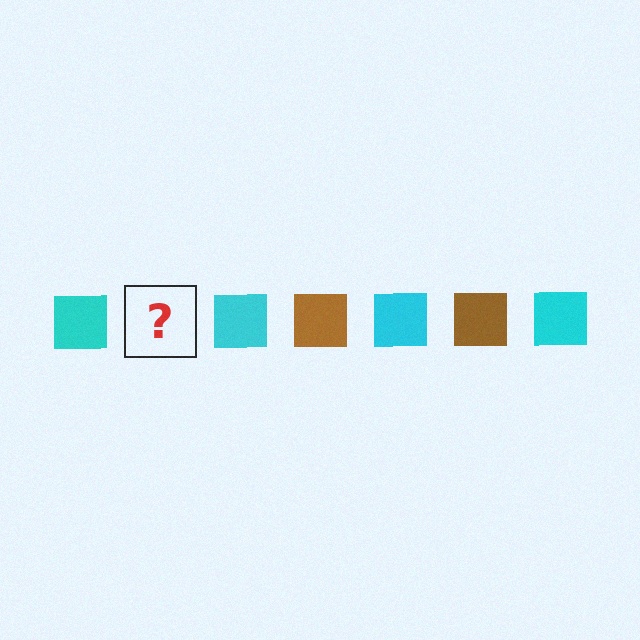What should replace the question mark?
The question mark should be replaced with a brown square.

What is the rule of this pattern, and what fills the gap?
The rule is that the pattern cycles through cyan, brown squares. The gap should be filled with a brown square.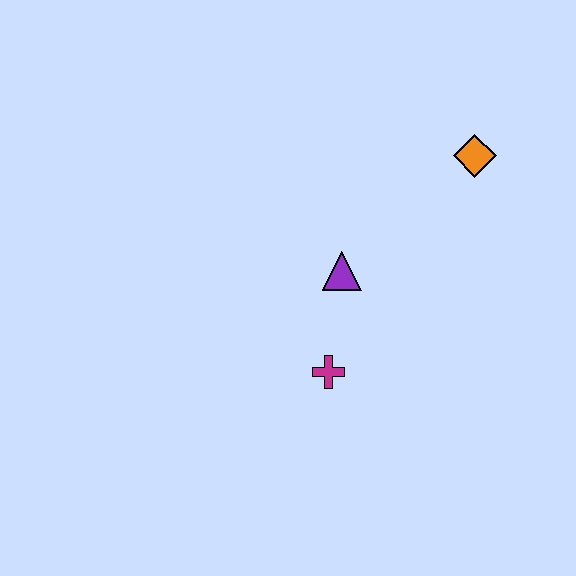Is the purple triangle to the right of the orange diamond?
No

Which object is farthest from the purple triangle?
The orange diamond is farthest from the purple triangle.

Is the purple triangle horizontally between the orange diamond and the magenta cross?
Yes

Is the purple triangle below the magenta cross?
No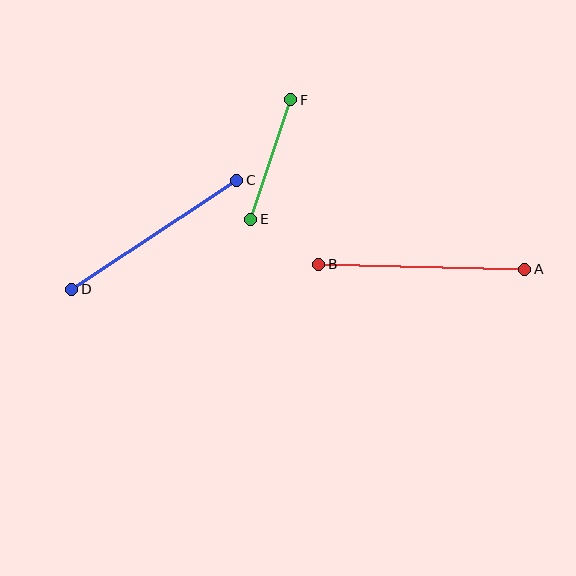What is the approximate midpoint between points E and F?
The midpoint is at approximately (271, 160) pixels.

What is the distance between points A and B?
The distance is approximately 206 pixels.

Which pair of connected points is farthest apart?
Points A and B are farthest apart.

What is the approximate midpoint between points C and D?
The midpoint is at approximately (154, 235) pixels.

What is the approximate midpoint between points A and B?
The midpoint is at approximately (422, 267) pixels.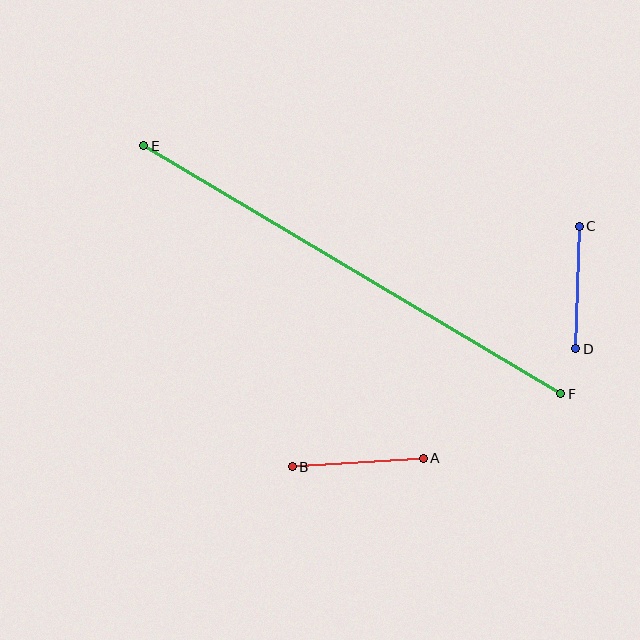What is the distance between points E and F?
The distance is approximately 485 pixels.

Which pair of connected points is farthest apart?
Points E and F are farthest apart.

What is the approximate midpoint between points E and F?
The midpoint is at approximately (352, 270) pixels.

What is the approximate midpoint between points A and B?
The midpoint is at approximately (358, 462) pixels.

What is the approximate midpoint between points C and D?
The midpoint is at approximately (578, 288) pixels.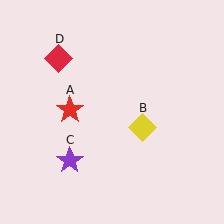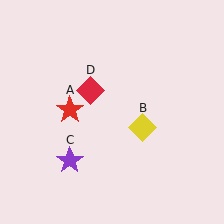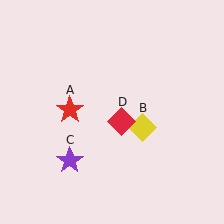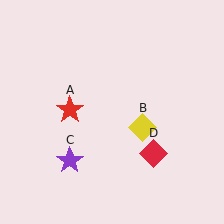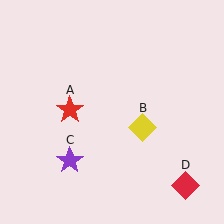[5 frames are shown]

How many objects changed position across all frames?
1 object changed position: red diamond (object D).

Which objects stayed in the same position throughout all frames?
Red star (object A) and yellow diamond (object B) and purple star (object C) remained stationary.